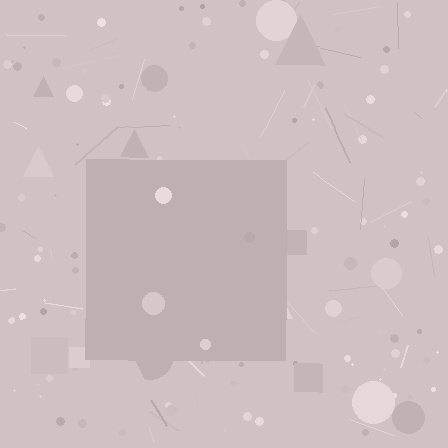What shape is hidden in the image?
A square is hidden in the image.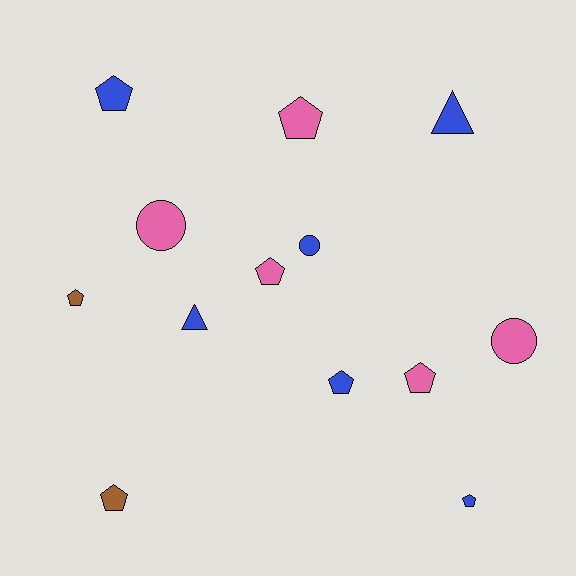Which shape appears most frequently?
Pentagon, with 8 objects.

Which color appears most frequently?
Blue, with 6 objects.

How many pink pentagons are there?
There are 3 pink pentagons.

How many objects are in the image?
There are 13 objects.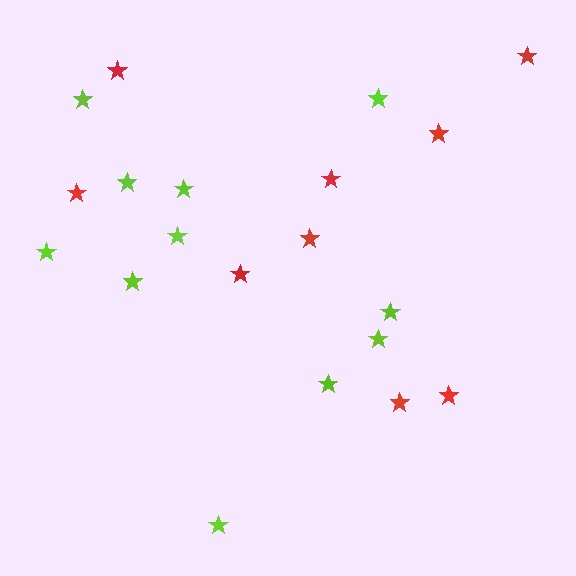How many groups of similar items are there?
There are 2 groups: one group of red stars (9) and one group of lime stars (11).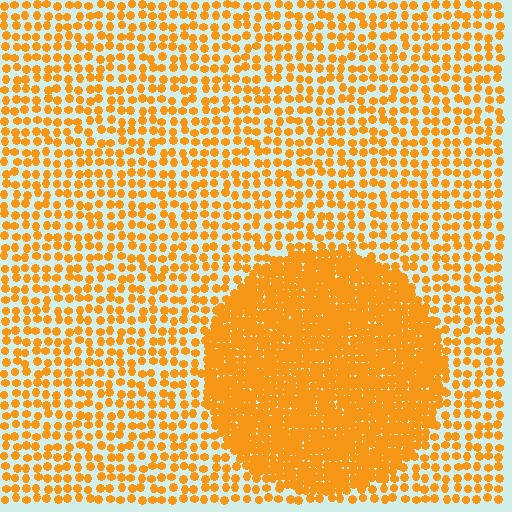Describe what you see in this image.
The image contains small orange elements arranged at two different densities. A circle-shaped region is visible where the elements are more densely packed than the surrounding area.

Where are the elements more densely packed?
The elements are more densely packed inside the circle boundary.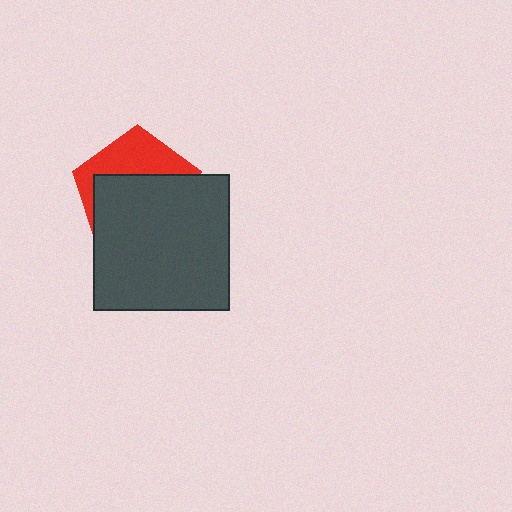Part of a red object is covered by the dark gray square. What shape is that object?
It is a pentagon.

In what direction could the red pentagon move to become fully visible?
The red pentagon could move up. That would shift it out from behind the dark gray square entirely.